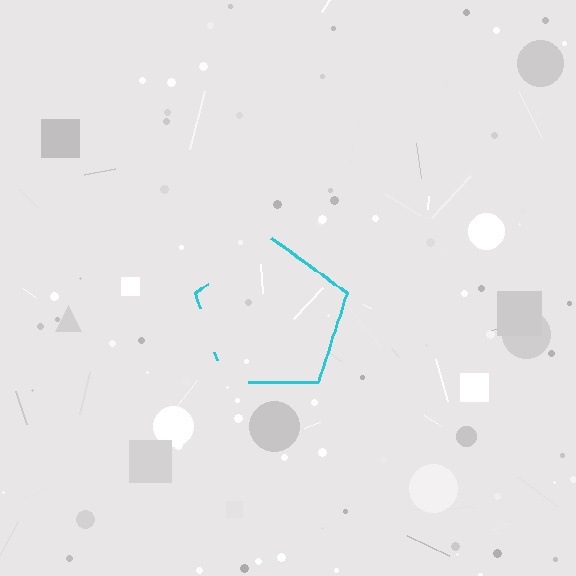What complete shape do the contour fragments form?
The contour fragments form a pentagon.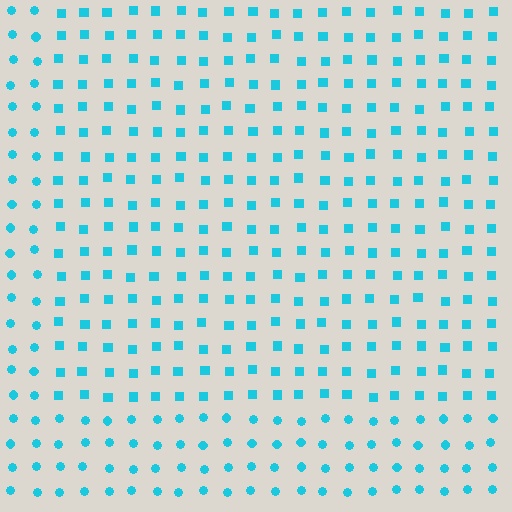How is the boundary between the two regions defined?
The boundary is defined by a change in element shape: squares inside vs. circles outside. All elements share the same color and spacing.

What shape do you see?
I see a rectangle.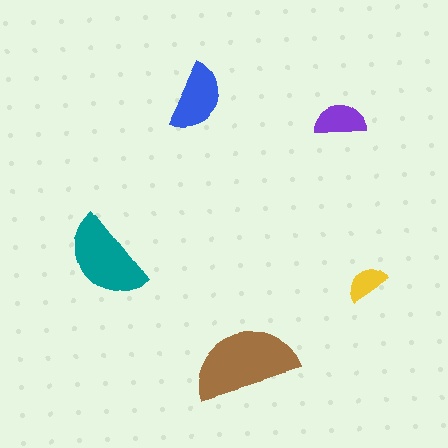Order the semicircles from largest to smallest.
the brown one, the teal one, the blue one, the purple one, the yellow one.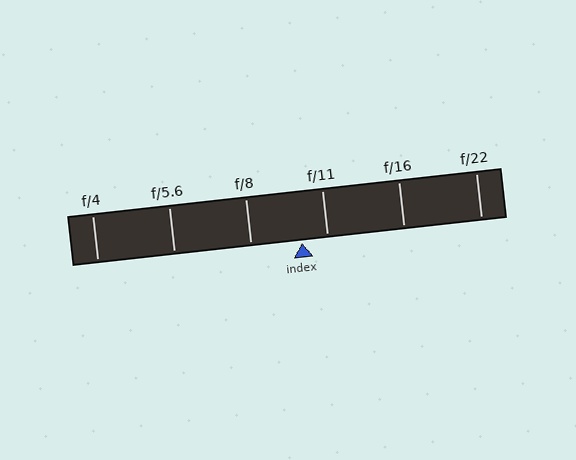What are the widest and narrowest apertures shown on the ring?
The widest aperture shown is f/4 and the narrowest is f/22.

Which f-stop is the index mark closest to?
The index mark is closest to f/11.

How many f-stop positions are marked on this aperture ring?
There are 6 f-stop positions marked.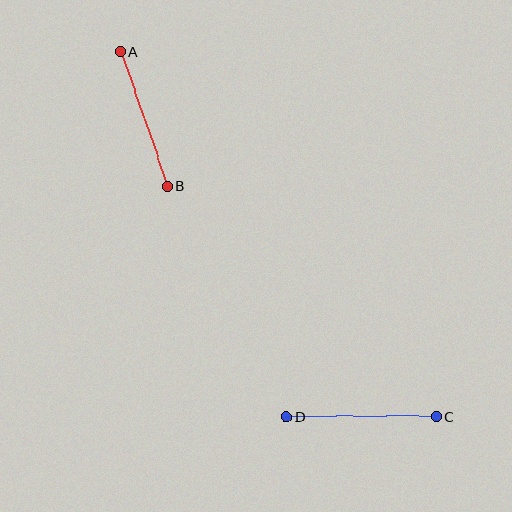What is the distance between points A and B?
The distance is approximately 142 pixels.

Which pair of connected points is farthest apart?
Points C and D are farthest apart.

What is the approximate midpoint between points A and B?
The midpoint is at approximately (144, 119) pixels.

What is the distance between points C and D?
The distance is approximately 150 pixels.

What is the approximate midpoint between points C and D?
The midpoint is at approximately (361, 417) pixels.